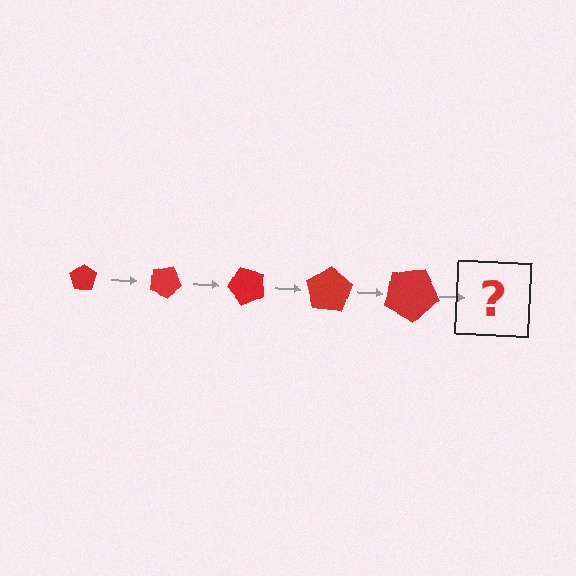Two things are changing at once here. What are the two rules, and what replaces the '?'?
The two rules are that the pentagon grows larger each step and it rotates 25 degrees each step. The '?' should be a pentagon, larger than the previous one and rotated 125 degrees from the start.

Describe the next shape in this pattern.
It should be a pentagon, larger than the previous one and rotated 125 degrees from the start.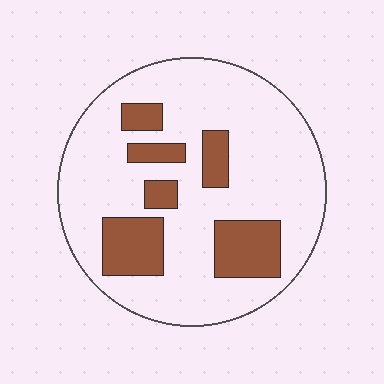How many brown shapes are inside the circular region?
6.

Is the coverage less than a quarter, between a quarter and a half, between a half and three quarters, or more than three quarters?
Less than a quarter.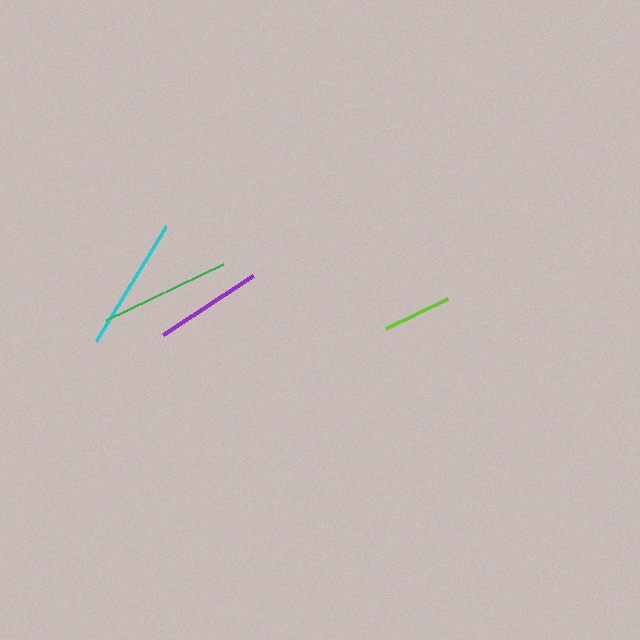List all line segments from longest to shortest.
From longest to shortest: cyan, green, purple, lime.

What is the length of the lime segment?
The lime segment is approximately 69 pixels long.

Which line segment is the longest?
The cyan line is the longest at approximately 135 pixels.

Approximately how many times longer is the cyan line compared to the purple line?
The cyan line is approximately 1.3 times the length of the purple line.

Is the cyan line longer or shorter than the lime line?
The cyan line is longer than the lime line.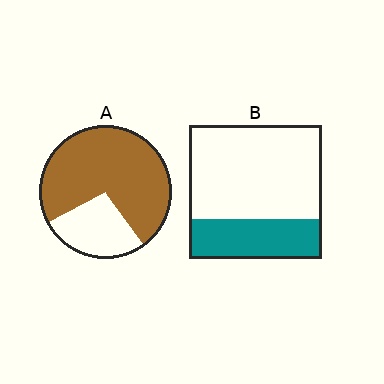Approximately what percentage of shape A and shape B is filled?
A is approximately 75% and B is approximately 30%.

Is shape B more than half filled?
No.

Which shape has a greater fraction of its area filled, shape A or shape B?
Shape A.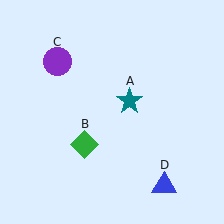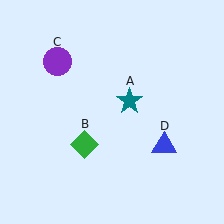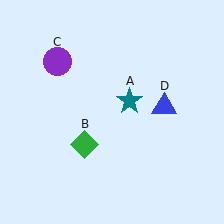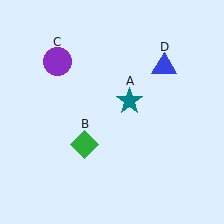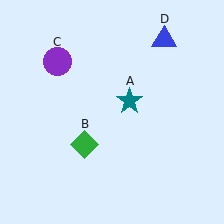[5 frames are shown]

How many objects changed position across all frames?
1 object changed position: blue triangle (object D).